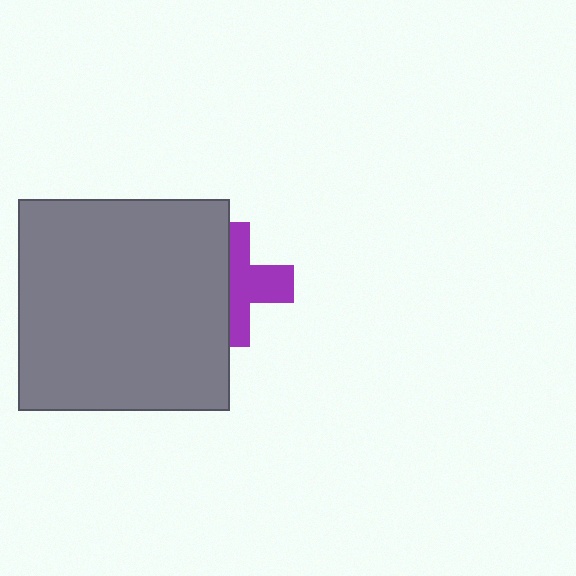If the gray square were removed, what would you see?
You would see the complete purple cross.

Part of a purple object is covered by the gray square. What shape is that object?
It is a cross.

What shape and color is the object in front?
The object in front is a gray square.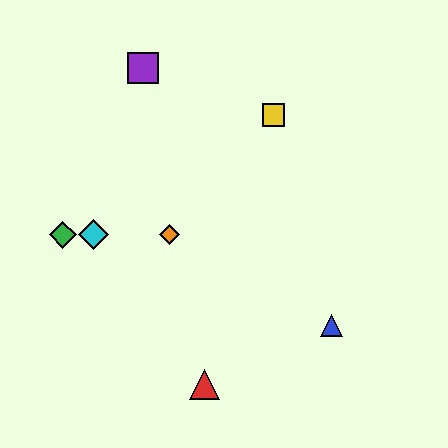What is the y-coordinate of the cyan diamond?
The cyan diamond is at y≈235.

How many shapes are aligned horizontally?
3 shapes (the green diamond, the orange diamond, the cyan diamond) are aligned horizontally.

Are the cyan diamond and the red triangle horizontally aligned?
No, the cyan diamond is at y≈235 and the red triangle is at y≈384.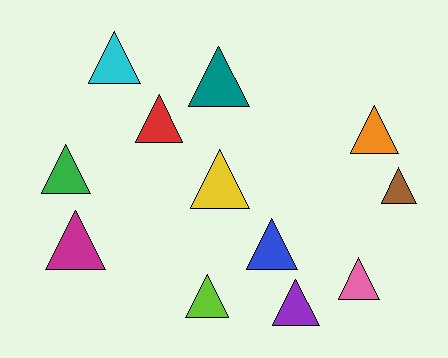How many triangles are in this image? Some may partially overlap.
There are 12 triangles.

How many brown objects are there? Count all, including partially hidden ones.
There is 1 brown object.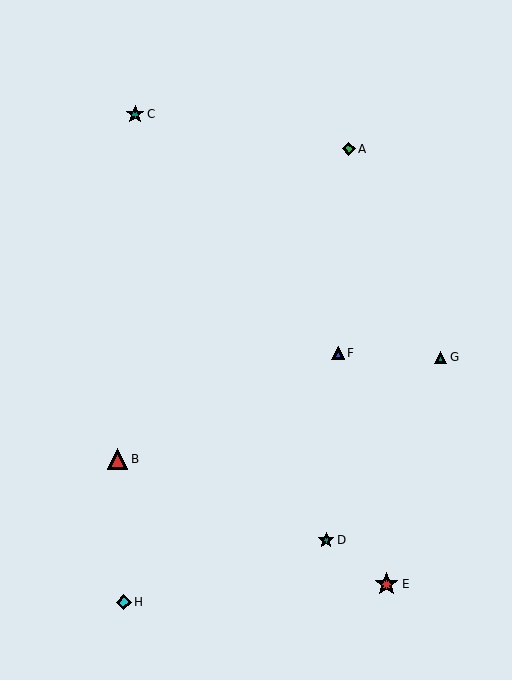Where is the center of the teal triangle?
The center of the teal triangle is at (441, 357).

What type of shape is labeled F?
Shape F is a blue triangle.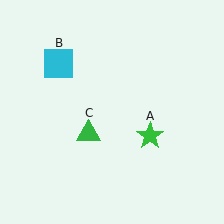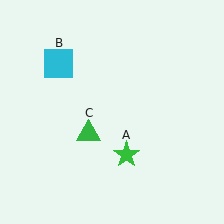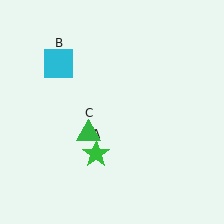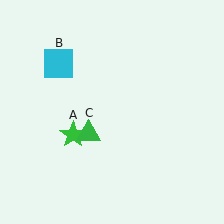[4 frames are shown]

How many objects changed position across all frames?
1 object changed position: green star (object A).